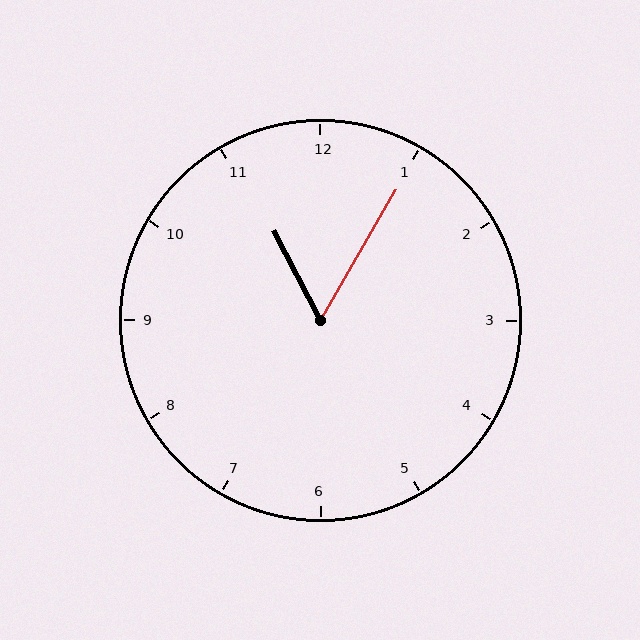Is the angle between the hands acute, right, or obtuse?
It is acute.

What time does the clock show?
11:05.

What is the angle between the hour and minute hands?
Approximately 58 degrees.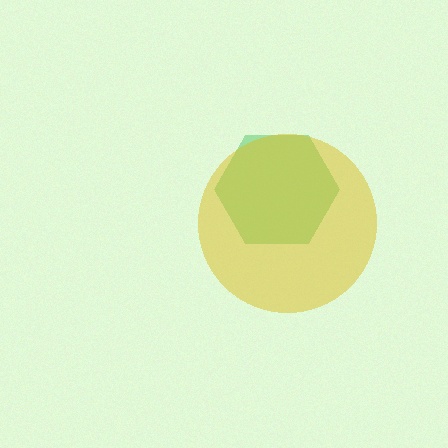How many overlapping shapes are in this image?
There are 2 overlapping shapes in the image.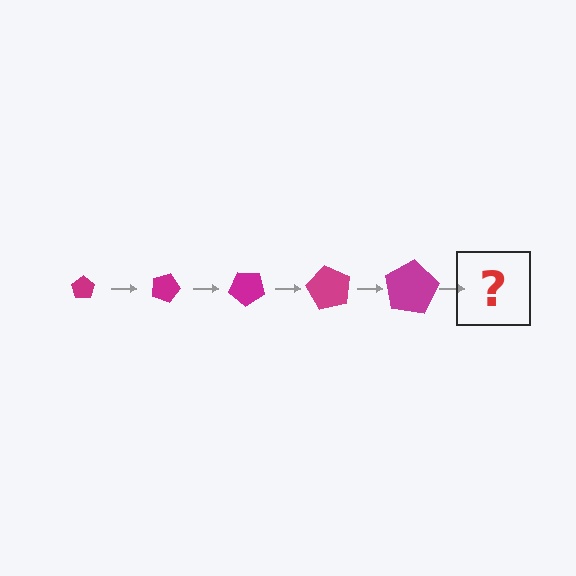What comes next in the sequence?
The next element should be a pentagon, larger than the previous one and rotated 100 degrees from the start.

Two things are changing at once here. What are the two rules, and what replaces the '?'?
The two rules are that the pentagon grows larger each step and it rotates 20 degrees each step. The '?' should be a pentagon, larger than the previous one and rotated 100 degrees from the start.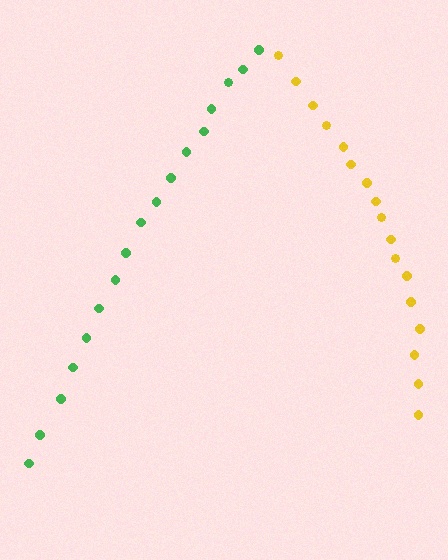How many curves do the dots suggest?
There are 2 distinct paths.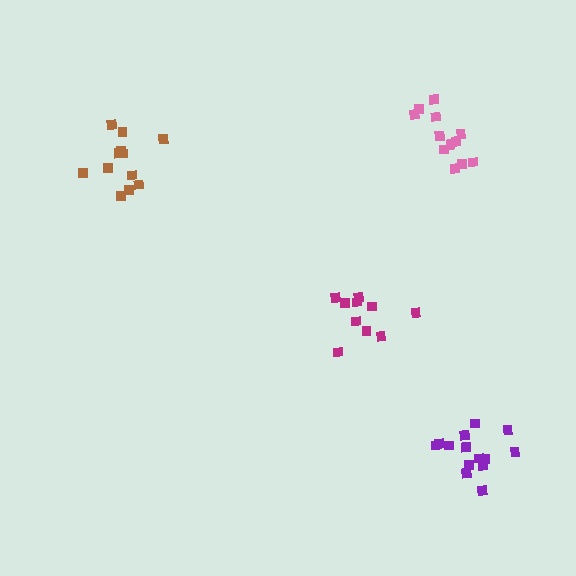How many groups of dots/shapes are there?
There are 4 groups.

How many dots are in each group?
Group 1: 10 dots, Group 2: 14 dots, Group 3: 13 dots, Group 4: 12 dots (49 total).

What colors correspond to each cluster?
The clusters are colored: magenta, purple, pink, brown.